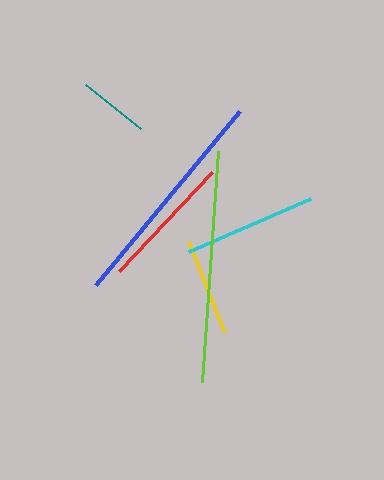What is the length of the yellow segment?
The yellow segment is approximately 98 pixels long.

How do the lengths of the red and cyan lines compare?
The red and cyan lines are approximately the same length.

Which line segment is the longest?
The lime line is the longest at approximately 232 pixels.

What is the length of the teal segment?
The teal segment is approximately 71 pixels long.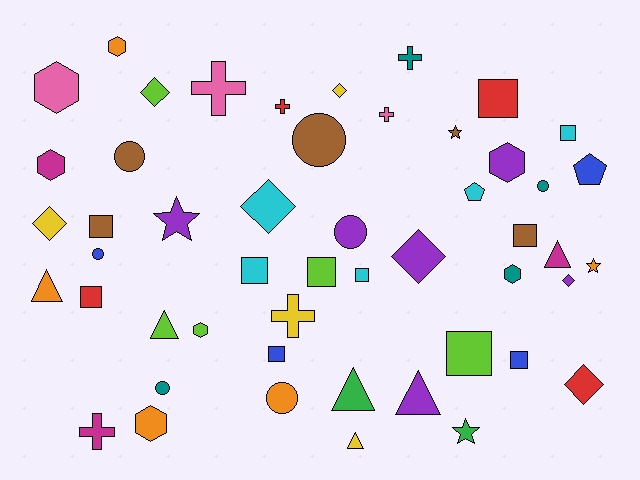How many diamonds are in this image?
There are 7 diamonds.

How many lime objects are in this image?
There are 5 lime objects.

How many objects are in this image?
There are 50 objects.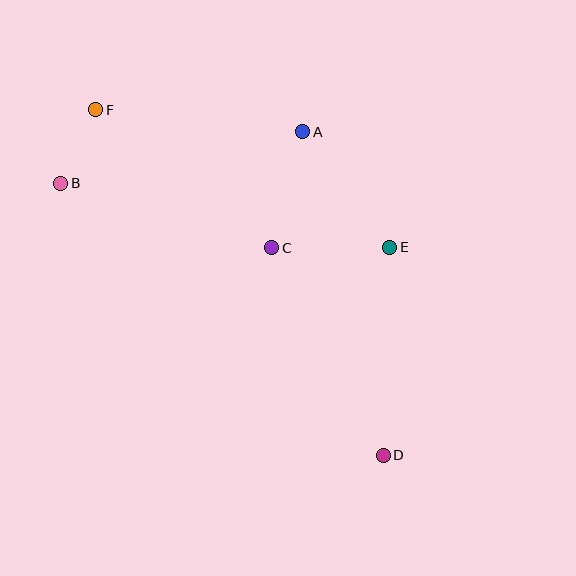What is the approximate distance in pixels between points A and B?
The distance between A and B is approximately 247 pixels.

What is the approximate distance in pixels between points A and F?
The distance between A and F is approximately 208 pixels.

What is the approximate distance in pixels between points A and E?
The distance between A and E is approximately 144 pixels.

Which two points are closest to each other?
Points B and F are closest to each other.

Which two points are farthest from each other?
Points D and F are farthest from each other.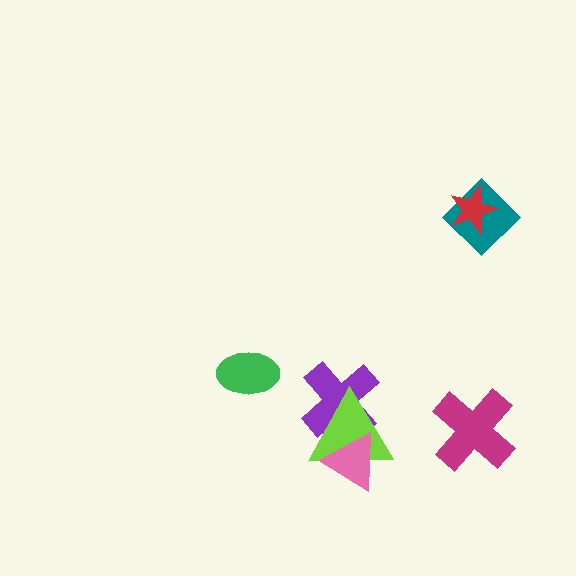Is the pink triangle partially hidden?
No, no other shape covers it.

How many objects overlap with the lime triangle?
2 objects overlap with the lime triangle.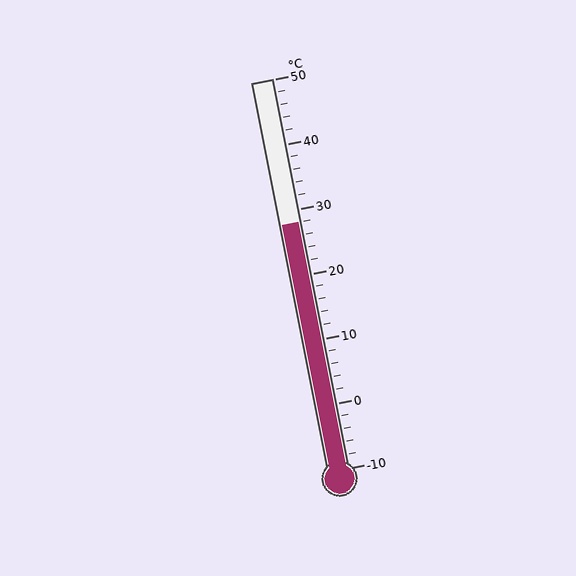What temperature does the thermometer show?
The thermometer shows approximately 28°C.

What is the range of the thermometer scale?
The thermometer scale ranges from -10°C to 50°C.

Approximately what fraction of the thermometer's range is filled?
The thermometer is filled to approximately 65% of its range.